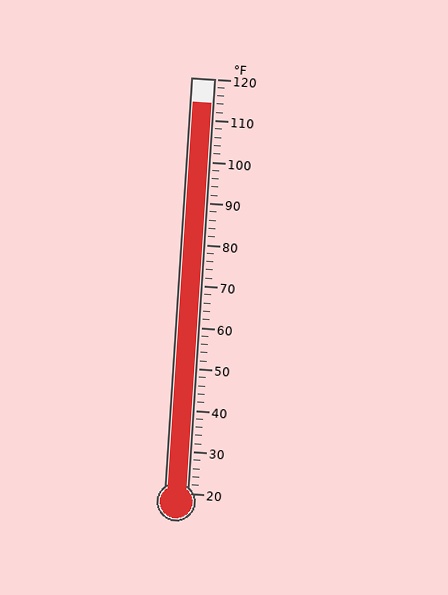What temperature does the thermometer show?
The thermometer shows approximately 114°F.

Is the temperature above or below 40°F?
The temperature is above 40°F.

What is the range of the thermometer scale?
The thermometer scale ranges from 20°F to 120°F.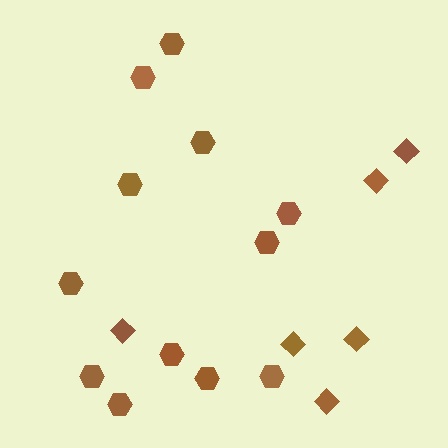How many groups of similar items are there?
There are 2 groups: one group of hexagons (12) and one group of diamonds (6).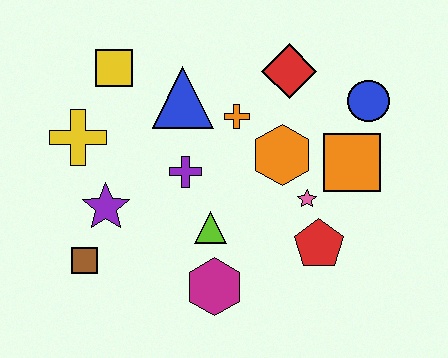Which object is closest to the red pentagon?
The pink star is closest to the red pentagon.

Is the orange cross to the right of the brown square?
Yes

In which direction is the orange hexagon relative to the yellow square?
The orange hexagon is to the right of the yellow square.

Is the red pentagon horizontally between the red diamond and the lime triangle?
No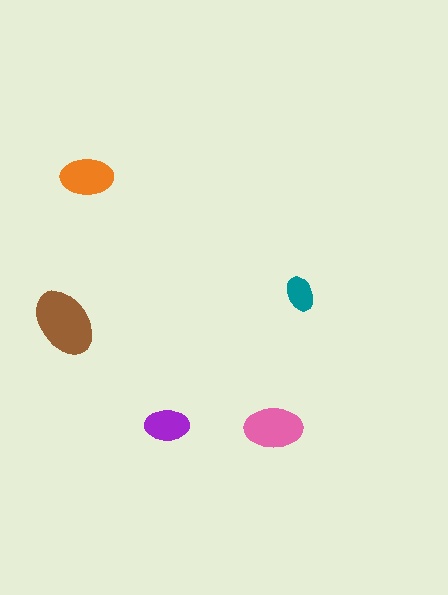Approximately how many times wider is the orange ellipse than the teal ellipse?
About 1.5 times wider.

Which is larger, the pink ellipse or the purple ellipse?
The pink one.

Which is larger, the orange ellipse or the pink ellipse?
The pink one.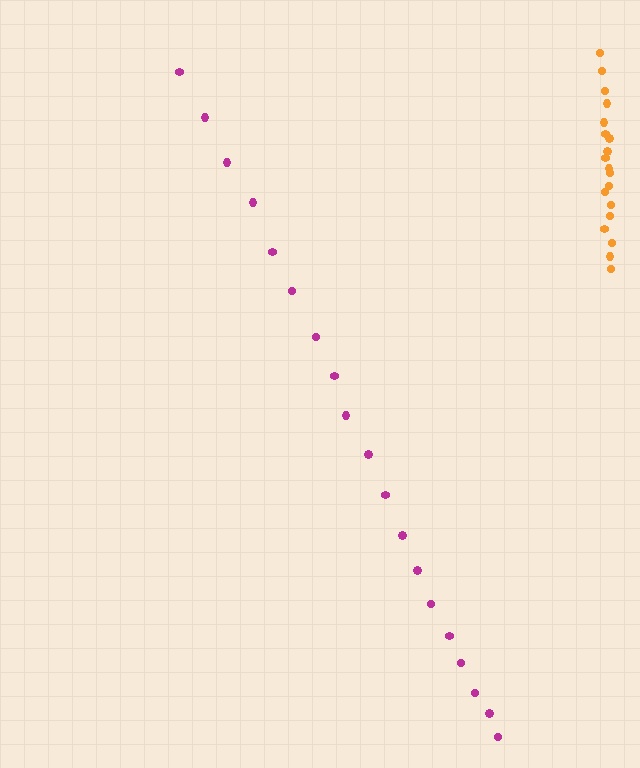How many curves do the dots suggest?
There are 2 distinct paths.